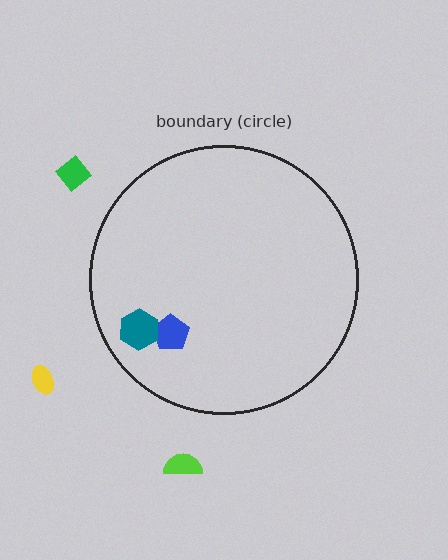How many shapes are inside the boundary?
2 inside, 3 outside.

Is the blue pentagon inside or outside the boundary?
Inside.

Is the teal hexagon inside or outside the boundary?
Inside.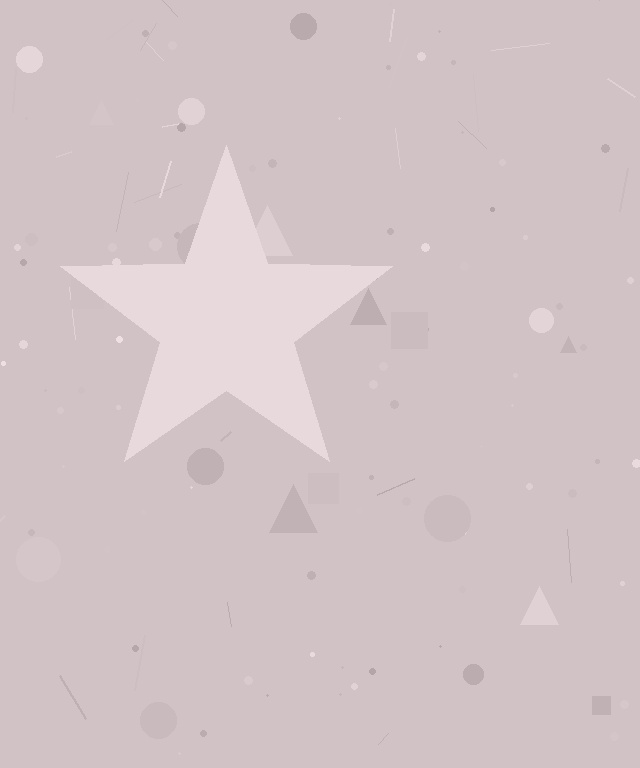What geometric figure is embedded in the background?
A star is embedded in the background.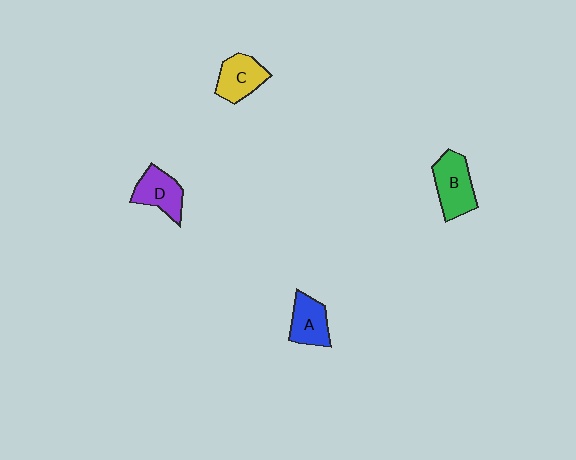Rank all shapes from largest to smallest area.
From largest to smallest: B (green), D (purple), C (yellow), A (blue).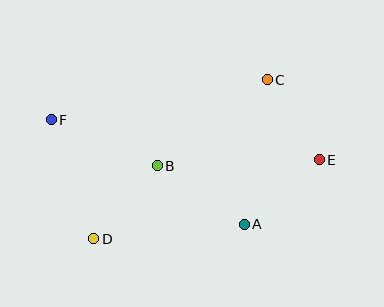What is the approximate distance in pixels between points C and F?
The distance between C and F is approximately 220 pixels.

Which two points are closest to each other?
Points C and E are closest to each other.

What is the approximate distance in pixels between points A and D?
The distance between A and D is approximately 151 pixels.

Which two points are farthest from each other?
Points E and F are farthest from each other.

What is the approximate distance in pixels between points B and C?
The distance between B and C is approximately 140 pixels.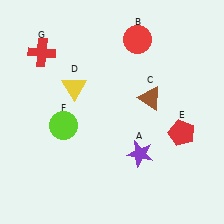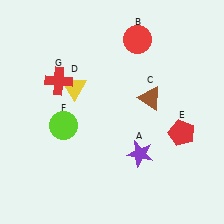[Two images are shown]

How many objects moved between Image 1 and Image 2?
1 object moved between the two images.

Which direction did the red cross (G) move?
The red cross (G) moved down.